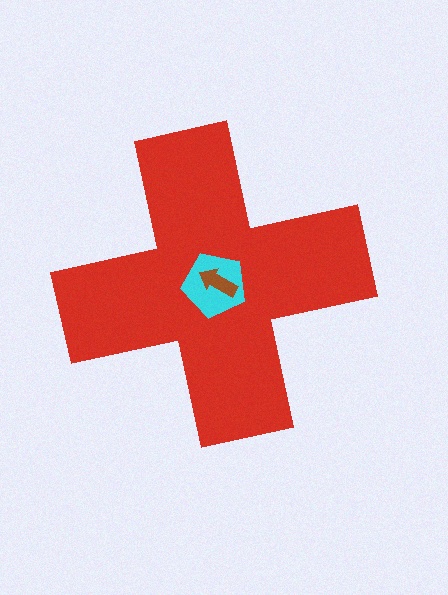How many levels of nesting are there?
3.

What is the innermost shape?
The brown arrow.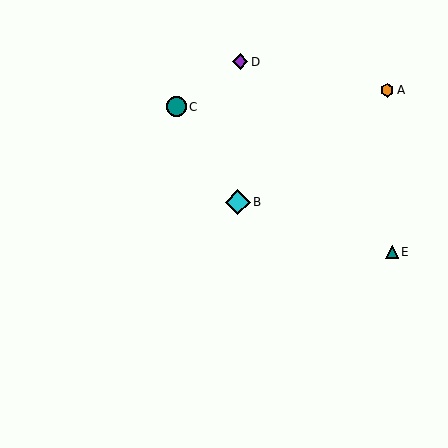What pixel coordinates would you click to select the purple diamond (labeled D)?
Click at (240, 62) to select the purple diamond D.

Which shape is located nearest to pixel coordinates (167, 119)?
The teal circle (labeled C) at (177, 107) is nearest to that location.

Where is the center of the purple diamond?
The center of the purple diamond is at (240, 62).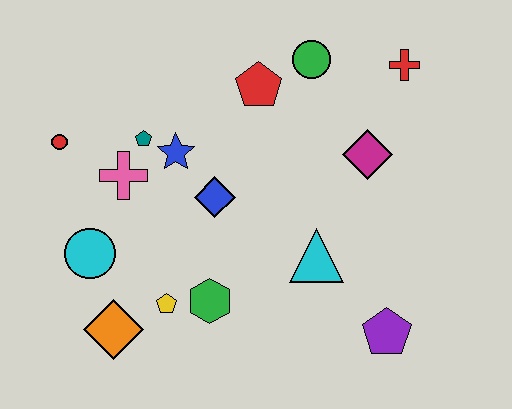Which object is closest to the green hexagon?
The yellow pentagon is closest to the green hexagon.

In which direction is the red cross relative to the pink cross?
The red cross is to the right of the pink cross.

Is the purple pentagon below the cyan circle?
Yes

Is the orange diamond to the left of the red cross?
Yes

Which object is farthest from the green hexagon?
The red cross is farthest from the green hexagon.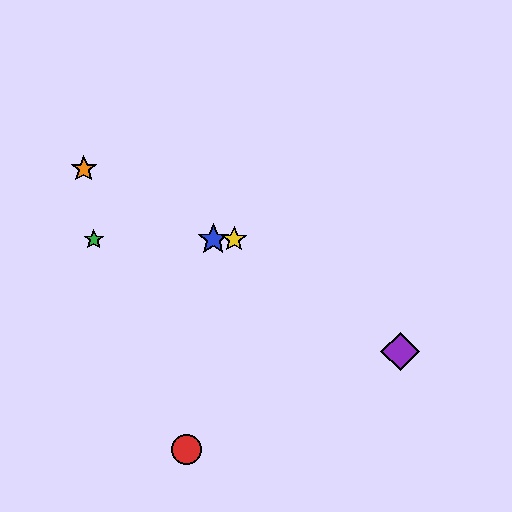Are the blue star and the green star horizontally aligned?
Yes, both are at y≈239.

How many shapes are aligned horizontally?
3 shapes (the blue star, the green star, the yellow star) are aligned horizontally.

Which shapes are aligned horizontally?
The blue star, the green star, the yellow star are aligned horizontally.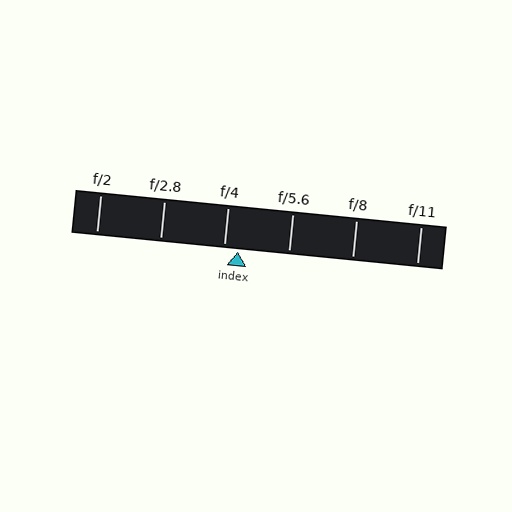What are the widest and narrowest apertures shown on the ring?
The widest aperture shown is f/2 and the narrowest is f/11.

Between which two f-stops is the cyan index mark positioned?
The index mark is between f/4 and f/5.6.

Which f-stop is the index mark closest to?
The index mark is closest to f/4.